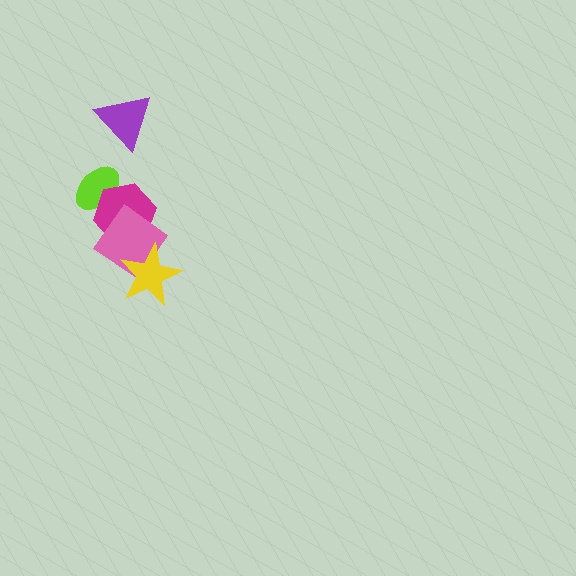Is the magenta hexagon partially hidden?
Yes, it is partially covered by another shape.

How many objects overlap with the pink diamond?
2 objects overlap with the pink diamond.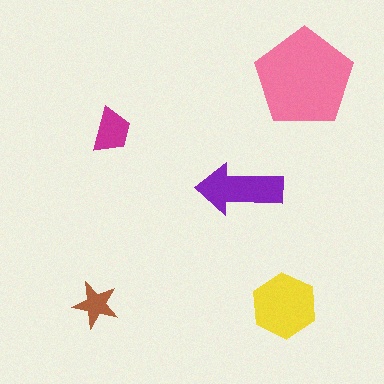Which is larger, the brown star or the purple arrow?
The purple arrow.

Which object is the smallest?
The brown star.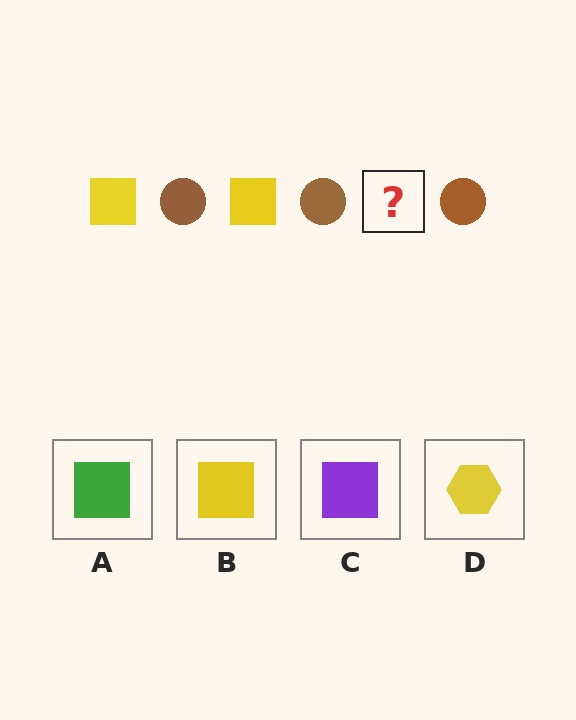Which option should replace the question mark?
Option B.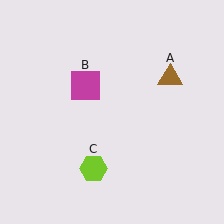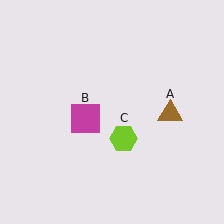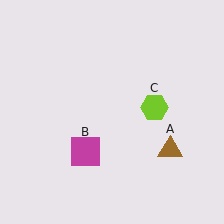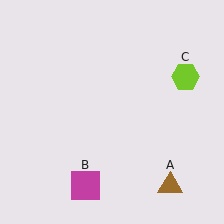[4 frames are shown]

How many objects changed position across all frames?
3 objects changed position: brown triangle (object A), magenta square (object B), lime hexagon (object C).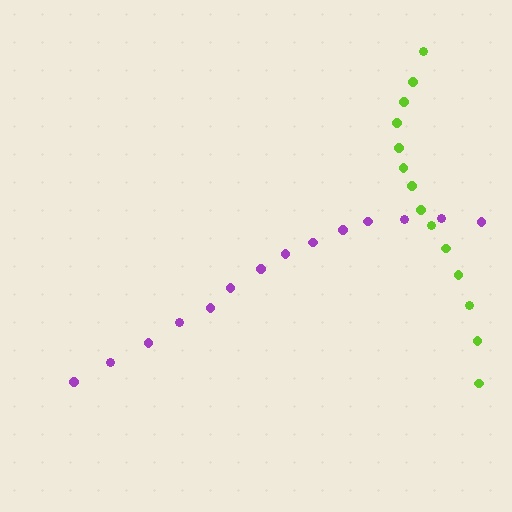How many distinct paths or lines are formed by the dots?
There are 2 distinct paths.